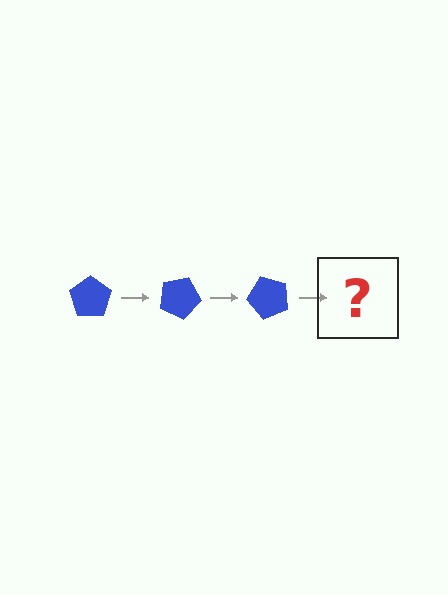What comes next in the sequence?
The next element should be a blue pentagon rotated 75 degrees.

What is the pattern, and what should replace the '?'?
The pattern is that the pentagon rotates 25 degrees each step. The '?' should be a blue pentagon rotated 75 degrees.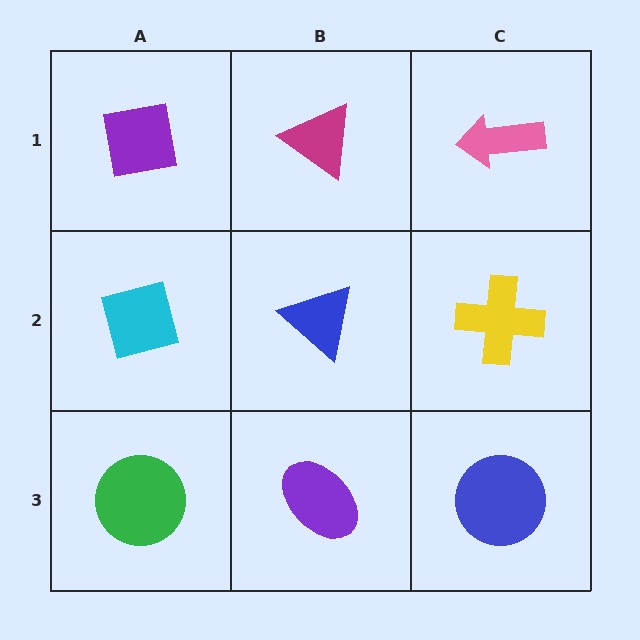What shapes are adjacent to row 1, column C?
A yellow cross (row 2, column C), a magenta triangle (row 1, column B).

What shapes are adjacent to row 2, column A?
A purple square (row 1, column A), a green circle (row 3, column A), a blue triangle (row 2, column B).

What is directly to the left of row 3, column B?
A green circle.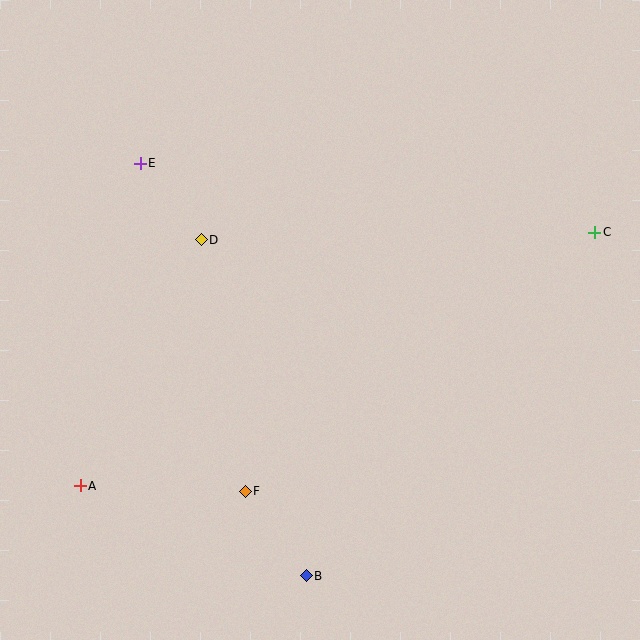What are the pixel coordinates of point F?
Point F is at (245, 492).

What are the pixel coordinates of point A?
Point A is at (80, 486).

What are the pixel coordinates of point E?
Point E is at (140, 163).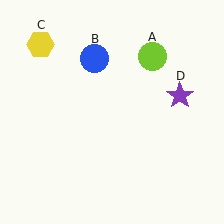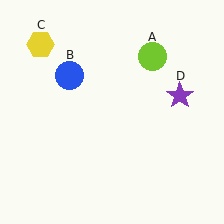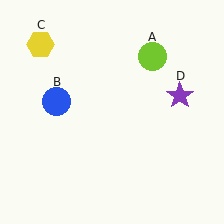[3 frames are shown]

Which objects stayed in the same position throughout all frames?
Lime circle (object A) and yellow hexagon (object C) and purple star (object D) remained stationary.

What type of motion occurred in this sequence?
The blue circle (object B) rotated counterclockwise around the center of the scene.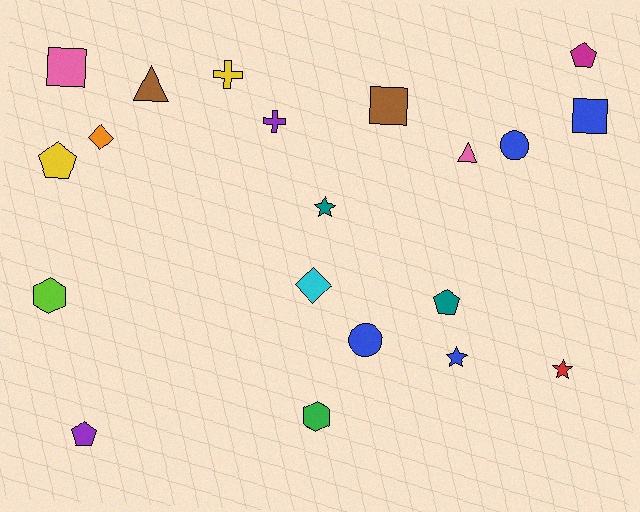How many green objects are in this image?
There is 1 green object.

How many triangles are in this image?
There are 2 triangles.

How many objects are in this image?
There are 20 objects.